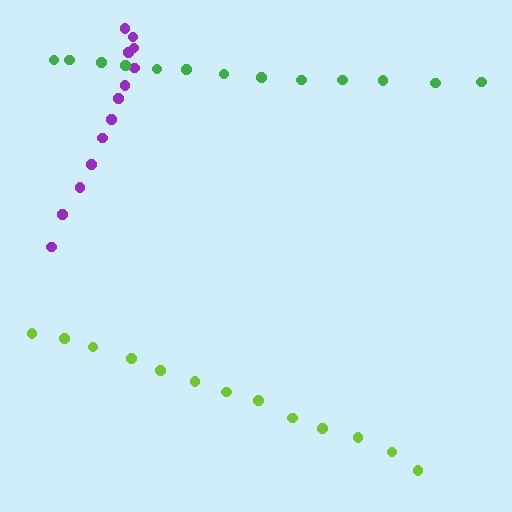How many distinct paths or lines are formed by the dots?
There are 3 distinct paths.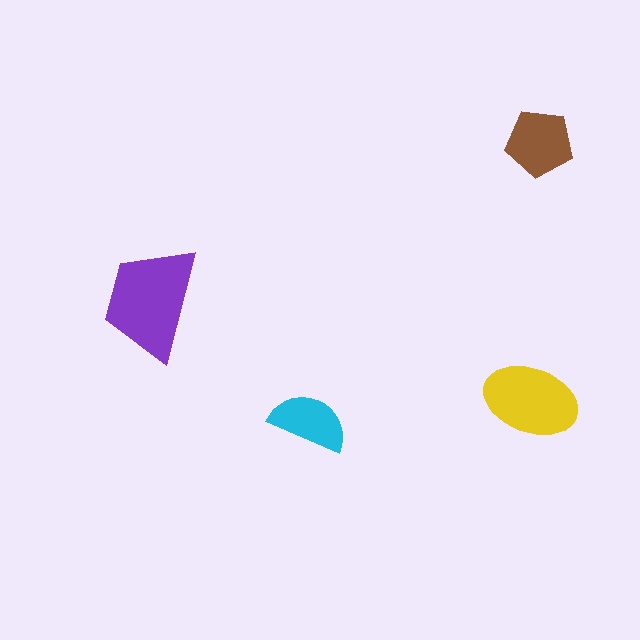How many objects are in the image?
There are 4 objects in the image.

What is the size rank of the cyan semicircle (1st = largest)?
4th.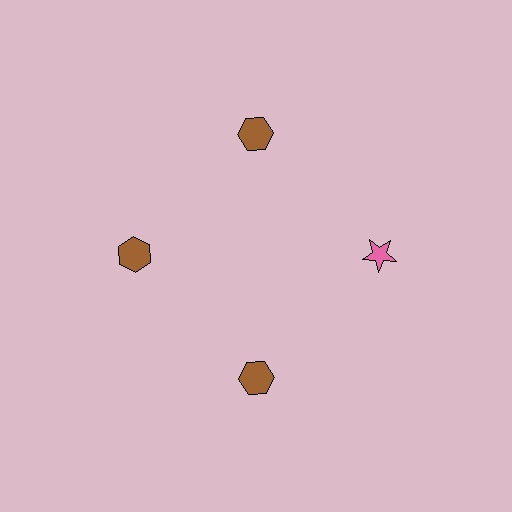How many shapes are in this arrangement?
There are 4 shapes arranged in a ring pattern.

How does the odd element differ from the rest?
It differs in both color (pink instead of brown) and shape (star instead of hexagon).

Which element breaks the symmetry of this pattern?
The pink star at roughly the 3 o'clock position breaks the symmetry. All other shapes are brown hexagons.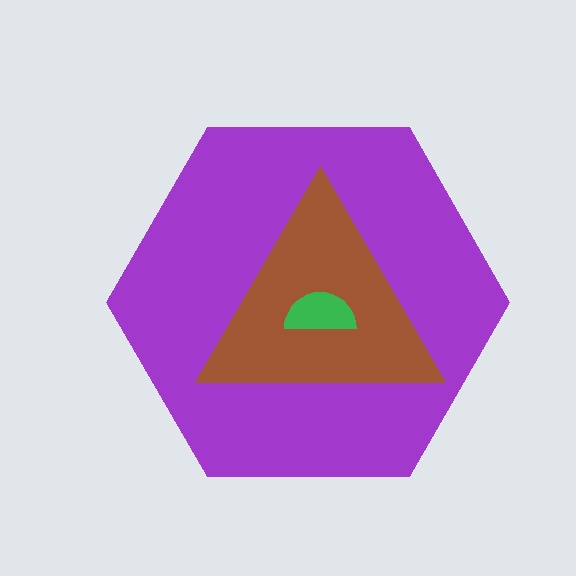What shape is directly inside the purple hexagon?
The brown triangle.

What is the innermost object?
The green semicircle.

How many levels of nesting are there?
3.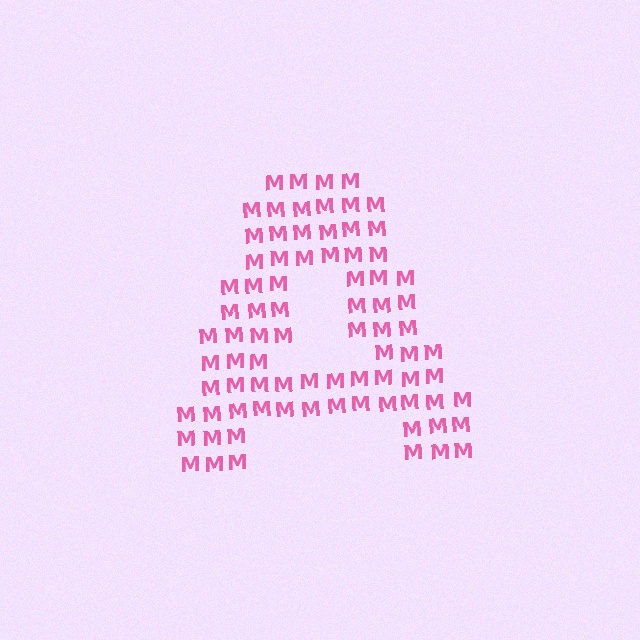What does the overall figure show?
The overall figure shows the letter A.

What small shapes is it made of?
It is made of small letter M's.